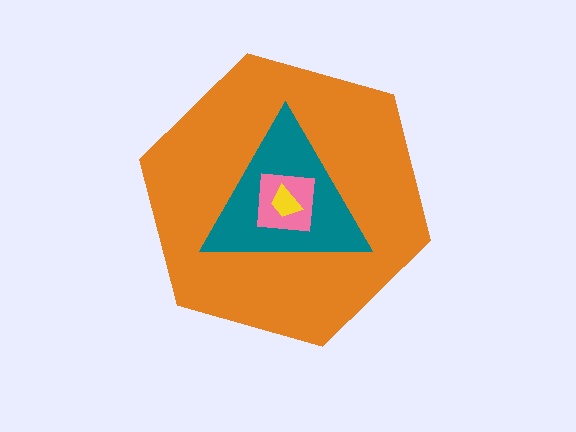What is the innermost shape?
The yellow trapezoid.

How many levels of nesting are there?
4.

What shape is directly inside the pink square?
The yellow trapezoid.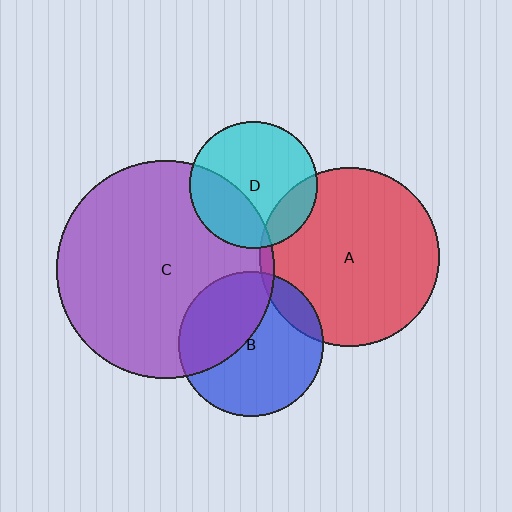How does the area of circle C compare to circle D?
Approximately 2.9 times.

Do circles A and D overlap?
Yes.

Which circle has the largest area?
Circle C (purple).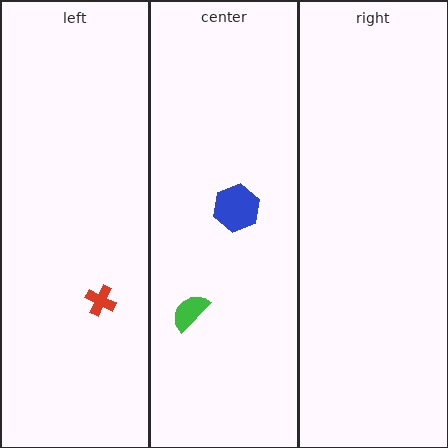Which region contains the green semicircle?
The center region.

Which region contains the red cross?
The left region.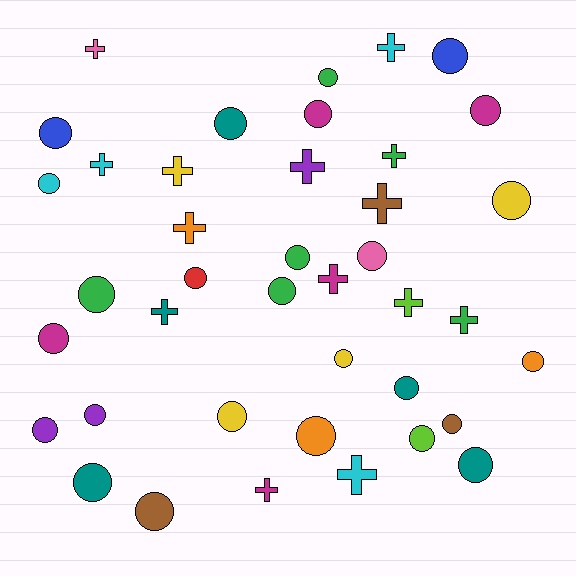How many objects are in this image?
There are 40 objects.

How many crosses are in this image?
There are 14 crosses.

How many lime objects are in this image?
There are 2 lime objects.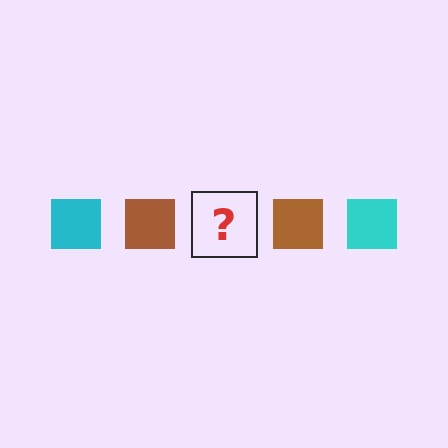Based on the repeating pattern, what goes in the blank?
The blank should be a cyan square.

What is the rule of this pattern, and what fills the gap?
The rule is that the pattern cycles through cyan, brown squares. The gap should be filled with a cyan square.